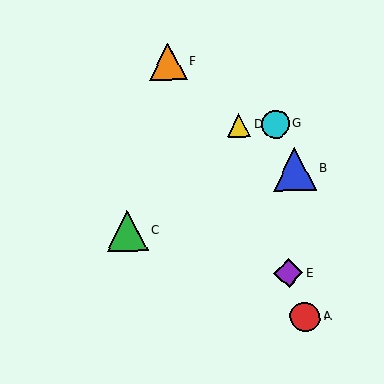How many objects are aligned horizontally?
2 objects (D, G) are aligned horizontally.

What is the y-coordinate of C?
Object C is at y≈230.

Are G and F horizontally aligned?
No, G is at y≈124 and F is at y≈61.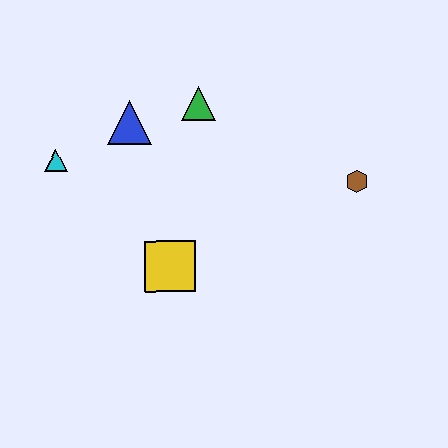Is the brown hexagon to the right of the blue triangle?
Yes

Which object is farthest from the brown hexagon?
The cyan triangle is farthest from the brown hexagon.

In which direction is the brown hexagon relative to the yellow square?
The brown hexagon is to the right of the yellow square.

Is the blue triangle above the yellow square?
Yes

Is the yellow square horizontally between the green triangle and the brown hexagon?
No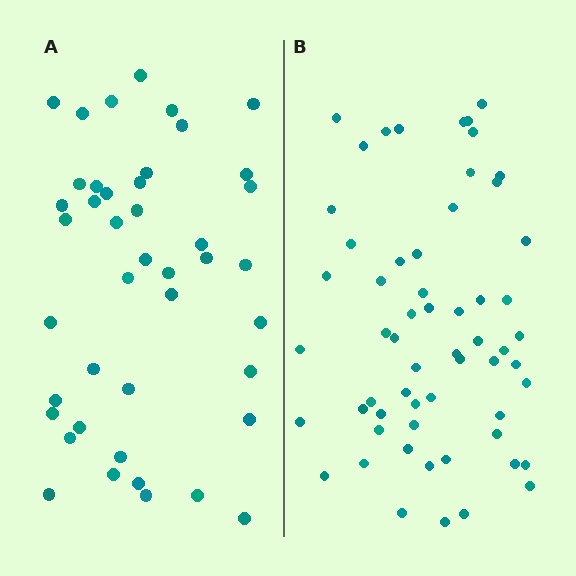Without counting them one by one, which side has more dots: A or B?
Region B (the right region) has more dots.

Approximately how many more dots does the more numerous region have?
Region B has approximately 15 more dots than region A.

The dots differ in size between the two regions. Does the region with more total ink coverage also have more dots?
No. Region A has more total ink coverage because its dots are larger, but region B actually contains more individual dots. Total area can be misleading — the number of items is what matters here.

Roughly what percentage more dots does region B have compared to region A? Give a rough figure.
About 35% more.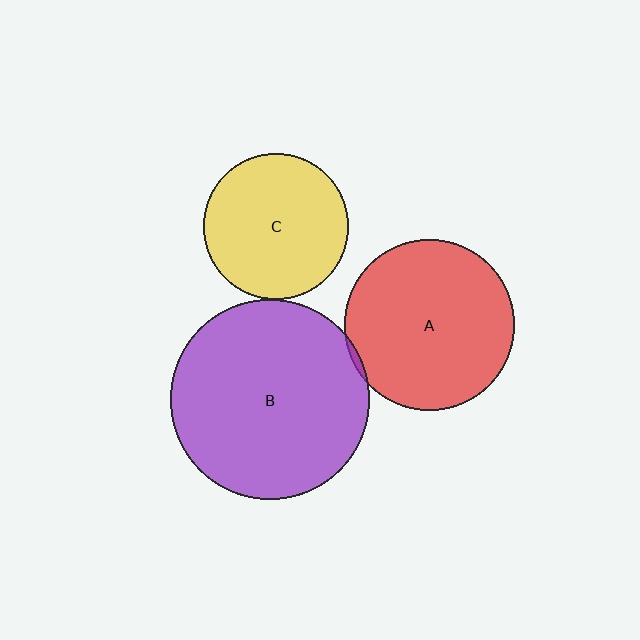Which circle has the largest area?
Circle B (purple).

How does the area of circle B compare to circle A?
Approximately 1.4 times.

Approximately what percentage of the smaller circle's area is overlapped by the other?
Approximately 5%.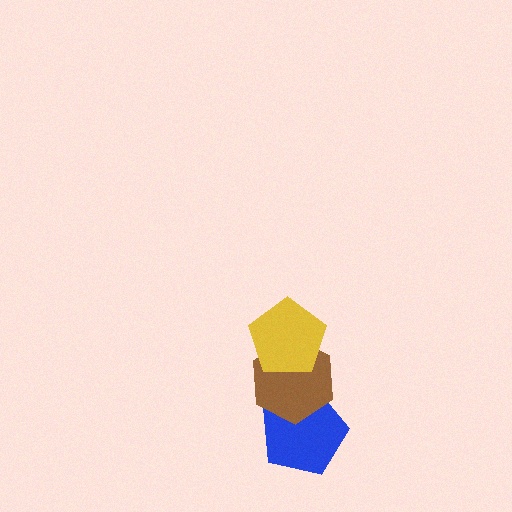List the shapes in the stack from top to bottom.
From top to bottom: the yellow pentagon, the brown hexagon, the blue pentagon.